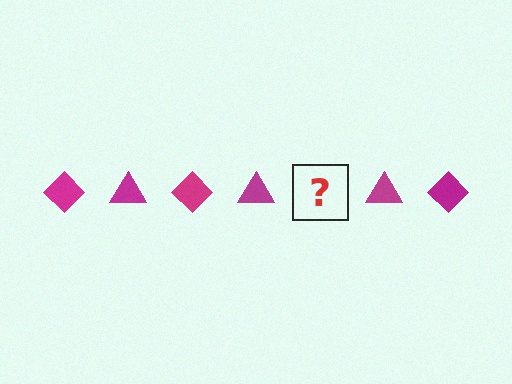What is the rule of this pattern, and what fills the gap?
The rule is that the pattern cycles through diamond, triangle shapes in magenta. The gap should be filled with a magenta diamond.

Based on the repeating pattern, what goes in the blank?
The blank should be a magenta diamond.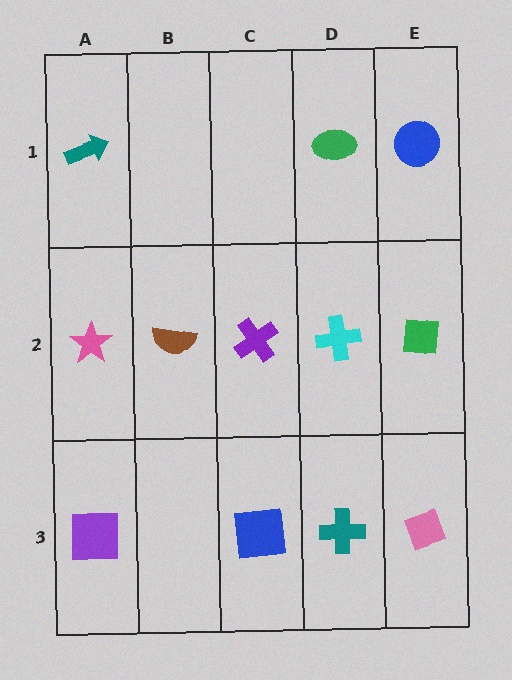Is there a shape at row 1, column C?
No, that cell is empty.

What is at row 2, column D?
A cyan cross.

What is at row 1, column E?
A blue circle.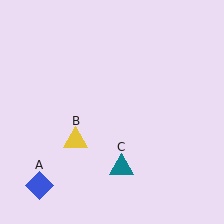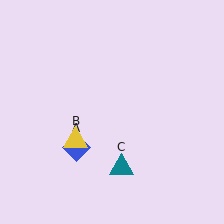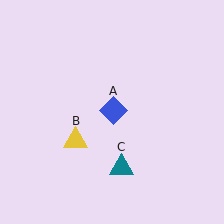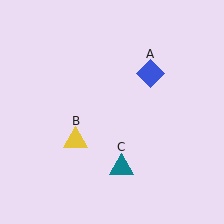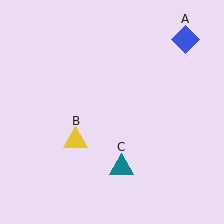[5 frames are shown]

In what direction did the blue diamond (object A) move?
The blue diamond (object A) moved up and to the right.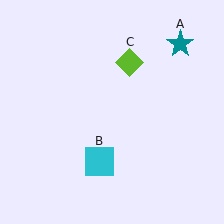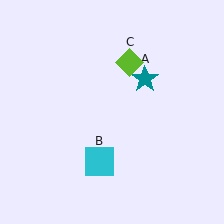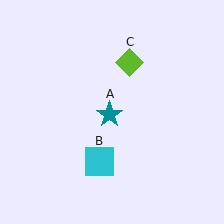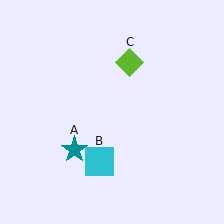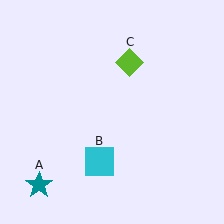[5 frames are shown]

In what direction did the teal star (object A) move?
The teal star (object A) moved down and to the left.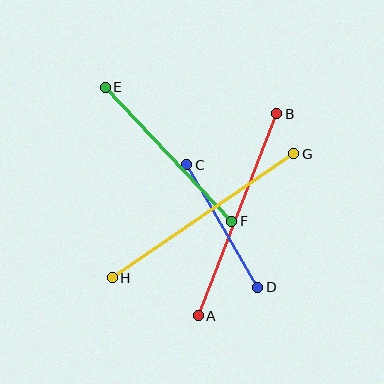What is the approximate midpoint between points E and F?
The midpoint is at approximately (168, 154) pixels.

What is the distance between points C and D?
The distance is approximately 141 pixels.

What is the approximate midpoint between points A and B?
The midpoint is at approximately (237, 215) pixels.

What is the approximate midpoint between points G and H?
The midpoint is at approximately (203, 216) pixels.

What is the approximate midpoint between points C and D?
The midpoint is at approximately (222, 226) pixels.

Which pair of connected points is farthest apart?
Points G and H are farthest apart.